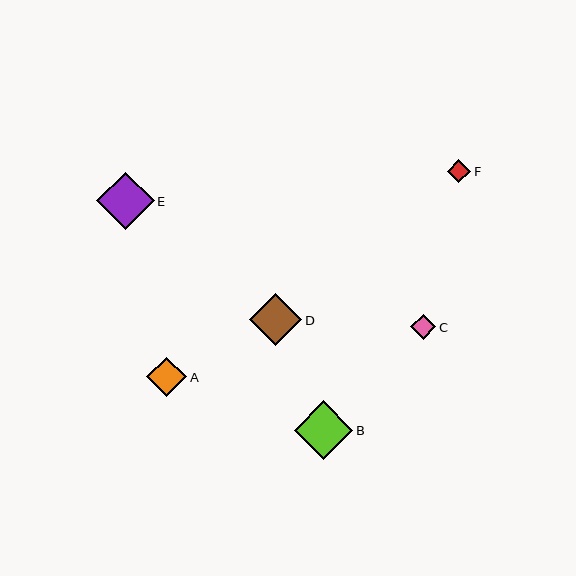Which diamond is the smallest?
Diamond F is the smallest with a size of approximately 23 pixels.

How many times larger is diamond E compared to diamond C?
Diamond E is approximately 2.3 times the size of diamond C.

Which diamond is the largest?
Diamond B is the largest with a size of approximately 58 pixels.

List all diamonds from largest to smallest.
From largest to smallest: B, E, D, A, C, F.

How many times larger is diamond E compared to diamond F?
Diamond E is approximately 2.5 times the size of diamond F.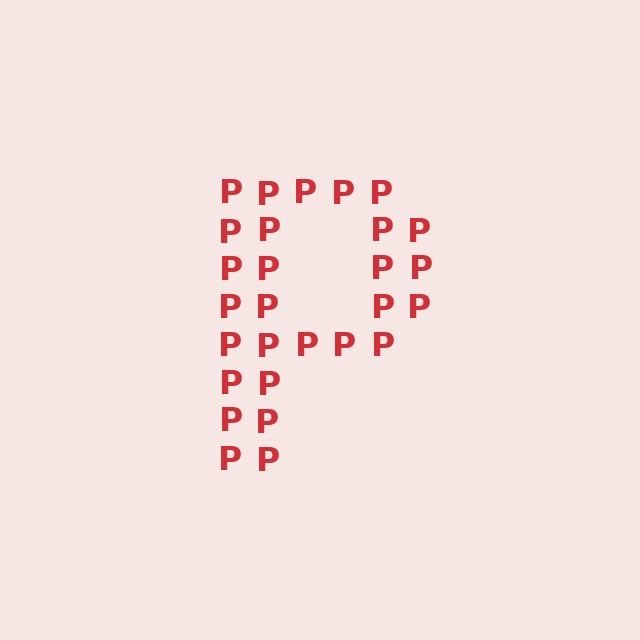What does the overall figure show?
The overall figure shows the letter P.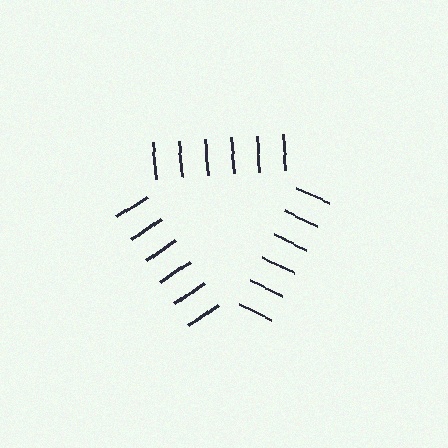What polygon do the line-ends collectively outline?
An illusory triangle — the line segments terminate on its edges but no continuous stroke is drawn.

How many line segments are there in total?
18 — 6 along each of the 3 edges.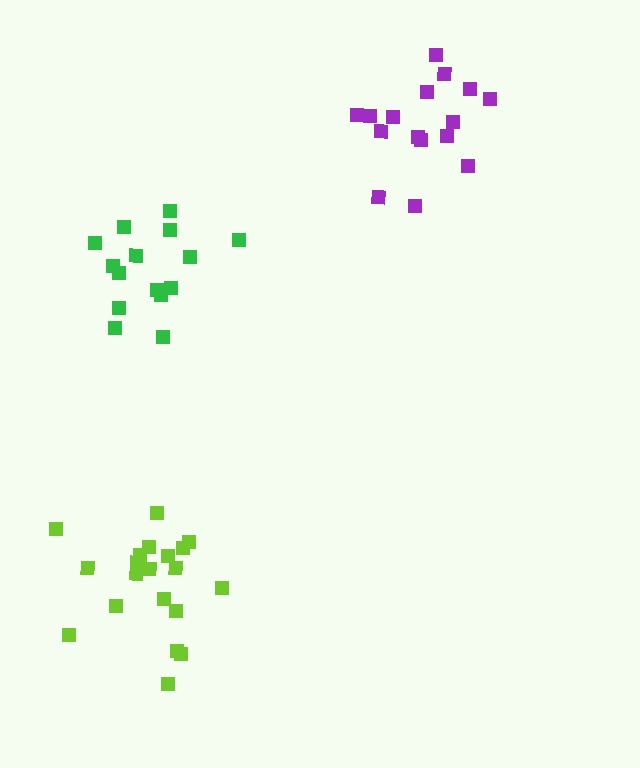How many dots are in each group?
Group 1: 20 dots, Group 2: 16 dots, Group 3: 15 dots (51 total).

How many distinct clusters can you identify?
There are 3 distinct clusters.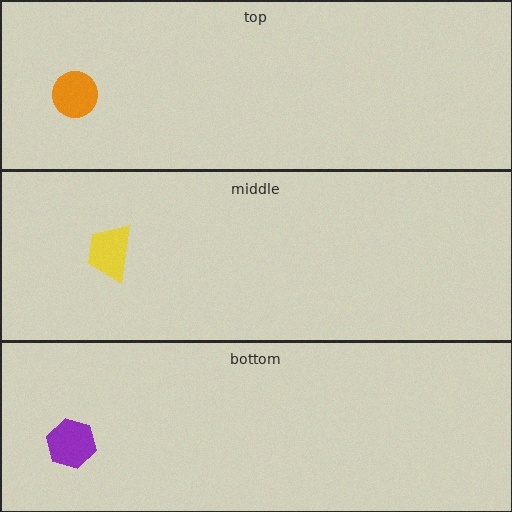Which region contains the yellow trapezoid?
The middle region.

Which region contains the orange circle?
The top region.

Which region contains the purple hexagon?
The bottom region.